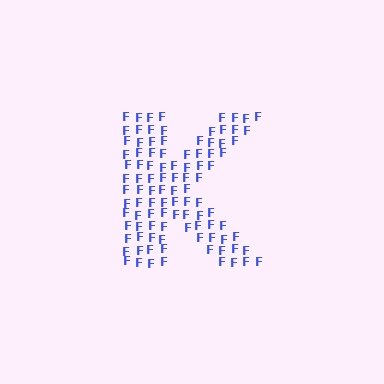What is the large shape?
The large shape is the letter K.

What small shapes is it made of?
It is made of small letter F's.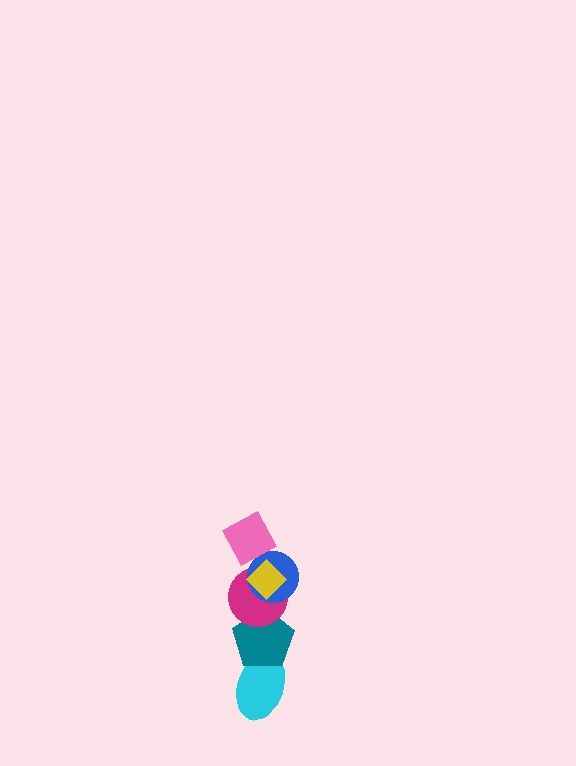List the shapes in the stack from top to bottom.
From top to bottom: the pink square, the yellow diamond, the blue circle, the magenta circle, the teal pentagon, the cyan ellipse.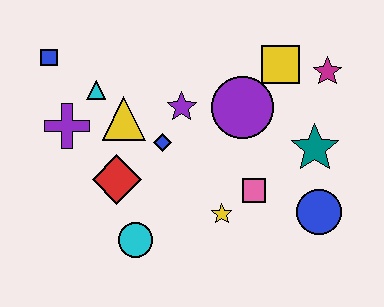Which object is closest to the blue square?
The cyan triangle is closest to the blue square.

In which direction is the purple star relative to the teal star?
The purple star is to the left of the teal star.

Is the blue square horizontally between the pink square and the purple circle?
No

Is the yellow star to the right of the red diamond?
Yes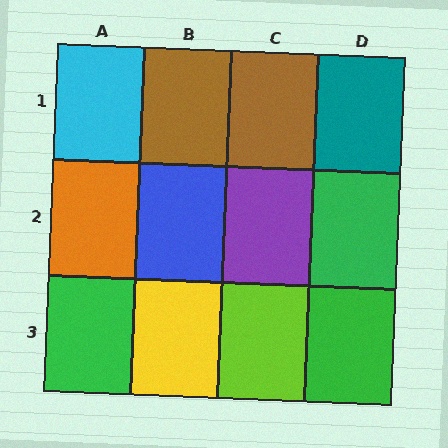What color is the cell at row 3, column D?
Green.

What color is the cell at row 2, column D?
Green.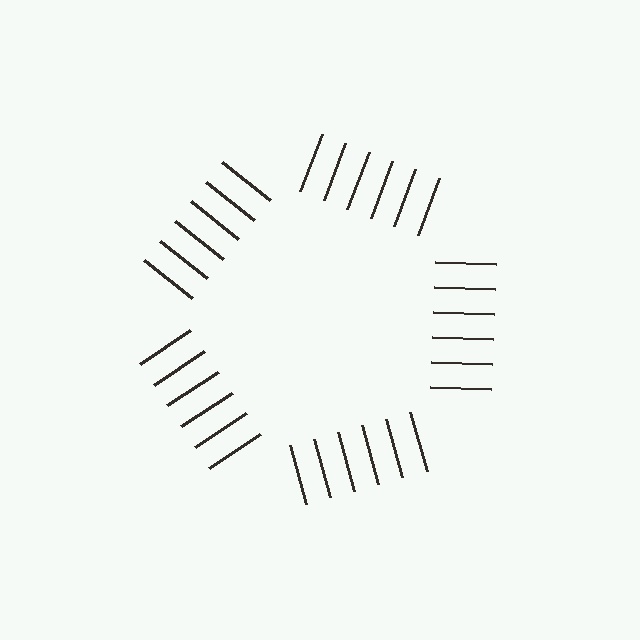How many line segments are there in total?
30 — 6 along each of the 5 edges.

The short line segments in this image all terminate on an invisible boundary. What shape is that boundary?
An illusory pentagon — the line segments terminate on its edges but no continuous stroke is drawn.